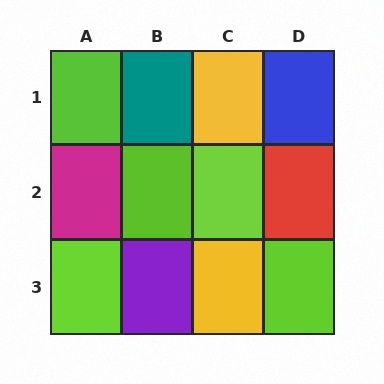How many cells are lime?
5 cells are lime.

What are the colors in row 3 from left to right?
Lime, purple, yellow, lime.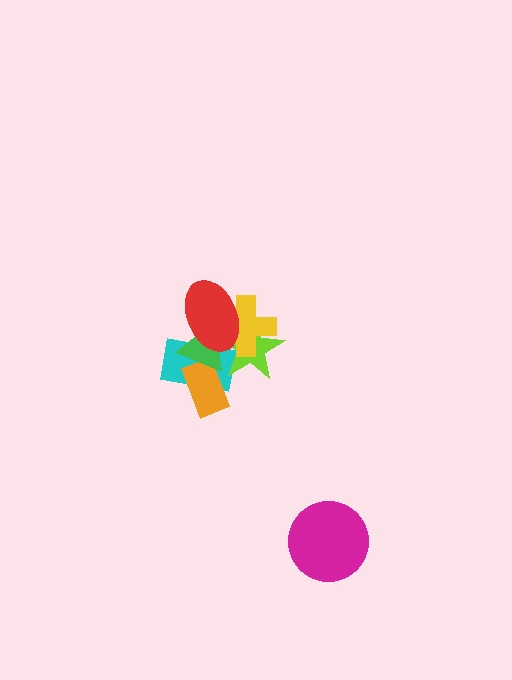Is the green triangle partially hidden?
Yes, it is partially covered by another shape.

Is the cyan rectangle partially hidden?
Yes, it is partially covered by another shape.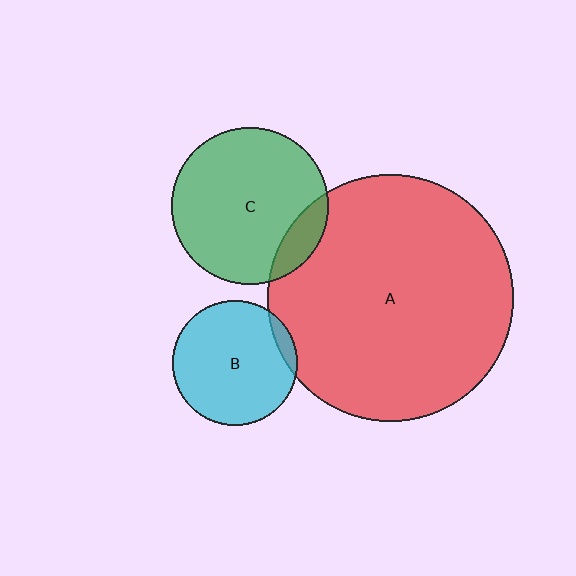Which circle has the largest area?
Circle A (red).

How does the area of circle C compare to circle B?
Approximately 1.6 times.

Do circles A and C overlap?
Yes.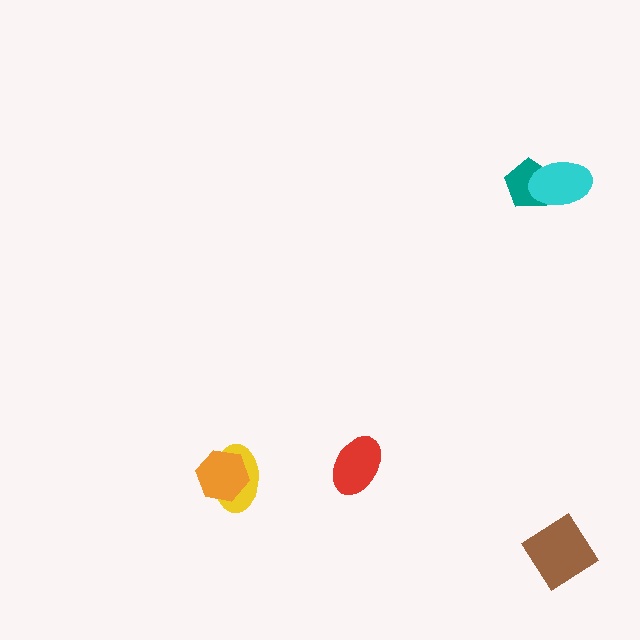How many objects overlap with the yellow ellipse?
1 object overlaps with the yellow ellipse.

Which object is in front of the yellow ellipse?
The orange hexagon is in front of the yellow ellipse.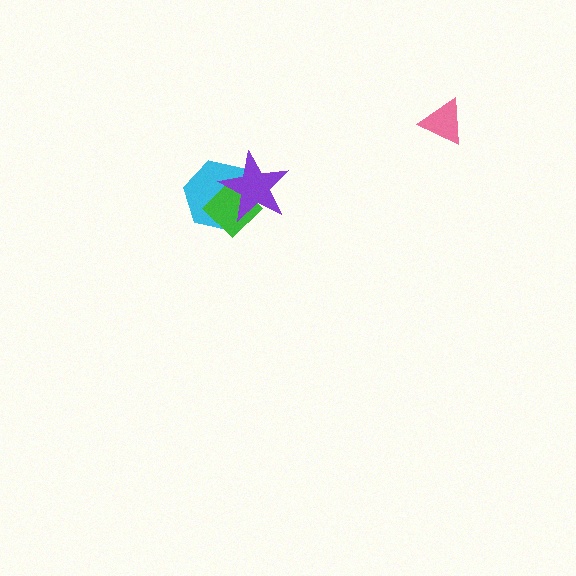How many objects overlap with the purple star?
2 objects overlap with the purple star.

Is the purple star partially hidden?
No, no other shape covers it.